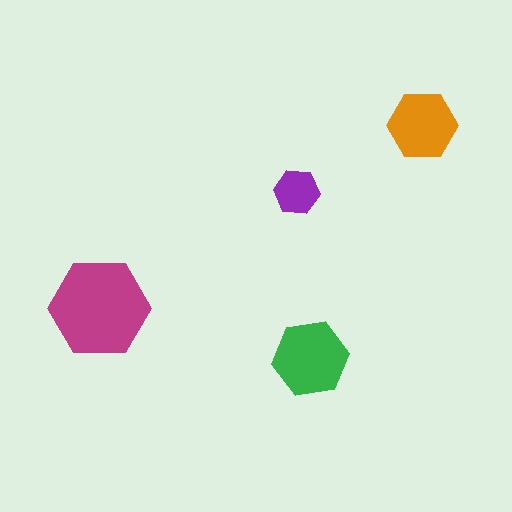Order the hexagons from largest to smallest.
the magenta one, the green one, the orange one, the purple one.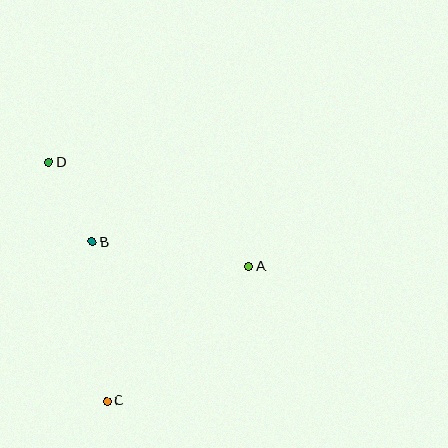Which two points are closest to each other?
Points B and D are closest to each other.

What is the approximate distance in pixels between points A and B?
The distance between A and B is approximately 159 pixels.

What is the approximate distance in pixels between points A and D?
The distance between A and D is approximately 226 pixels.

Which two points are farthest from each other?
Points C and D are farthest from each other.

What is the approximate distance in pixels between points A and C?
The distance between A and C is approximately 196 pixels.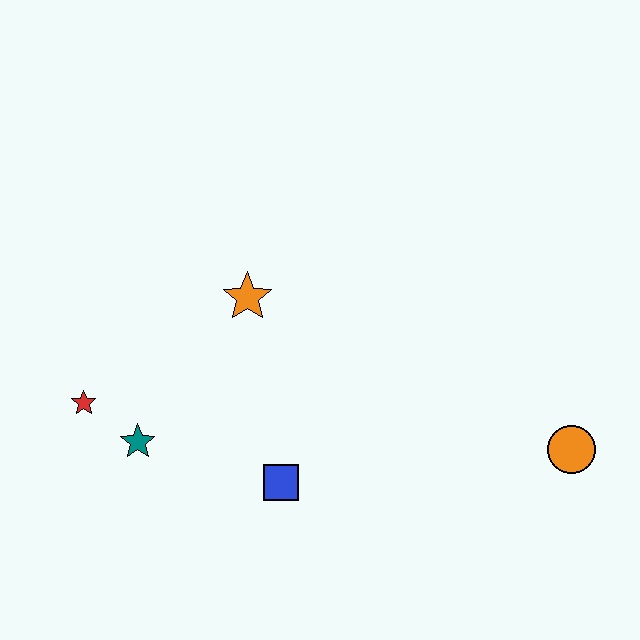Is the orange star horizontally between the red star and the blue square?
Yes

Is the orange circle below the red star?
Yes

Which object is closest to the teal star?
The red star is closest to the teal star.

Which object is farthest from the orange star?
The orange circle is farthest from the orange star.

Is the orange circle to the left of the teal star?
No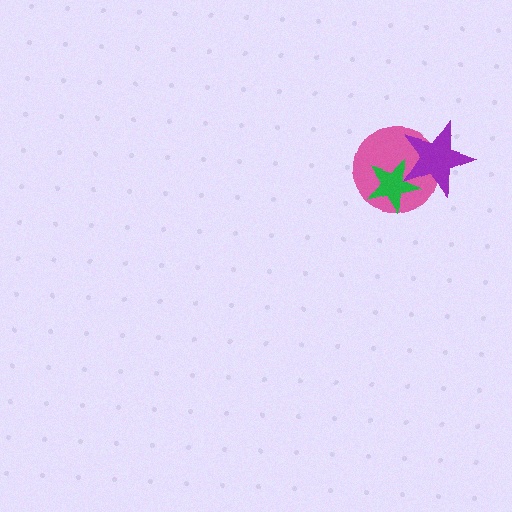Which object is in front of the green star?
The purple star is in front of the green star.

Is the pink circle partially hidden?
Yes, it is partially covered by another shape.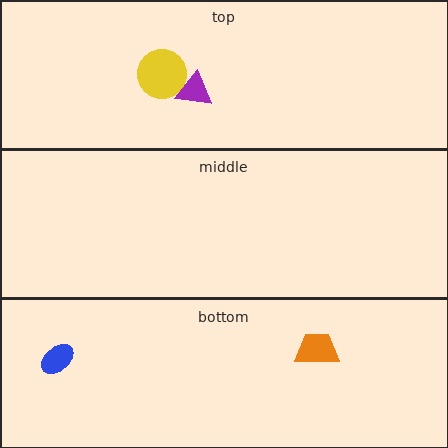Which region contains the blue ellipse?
The bottom region.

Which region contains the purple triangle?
The top region.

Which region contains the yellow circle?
The top region.